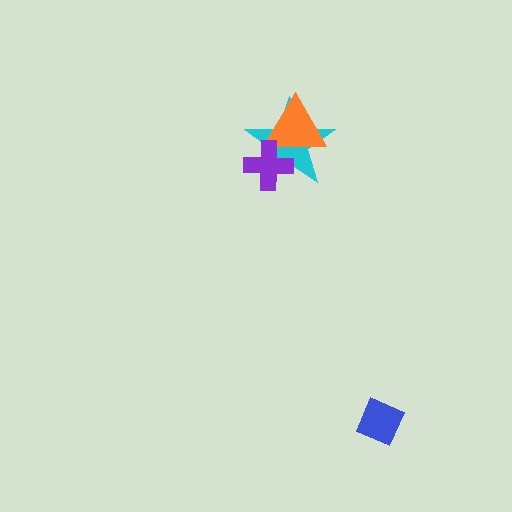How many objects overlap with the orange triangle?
2 objects overlap with the orange triangle.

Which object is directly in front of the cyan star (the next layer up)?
The orange triangle is directly in front of the cyan star.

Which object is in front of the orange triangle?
The purple cross is in front of the orange triangle.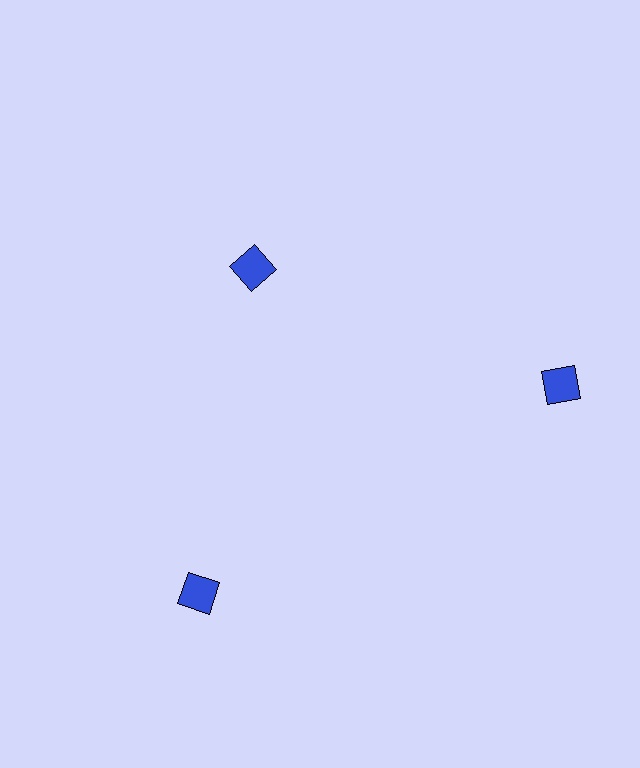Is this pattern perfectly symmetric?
No. The 3 blue diamonds are arranged in a ring, but one element near the 11 o'clock position is pulled inward toward the center, breaking the 3-fold rotational symmetry.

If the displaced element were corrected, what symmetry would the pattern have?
It would have 3-fold rotational symmetry — the pattern would map onto itself every 120 degrees.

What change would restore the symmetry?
The symmetry would be restored by moving it outward, back onto the ring so that all 3 diamonds sit at equal angles and equal distance from the center.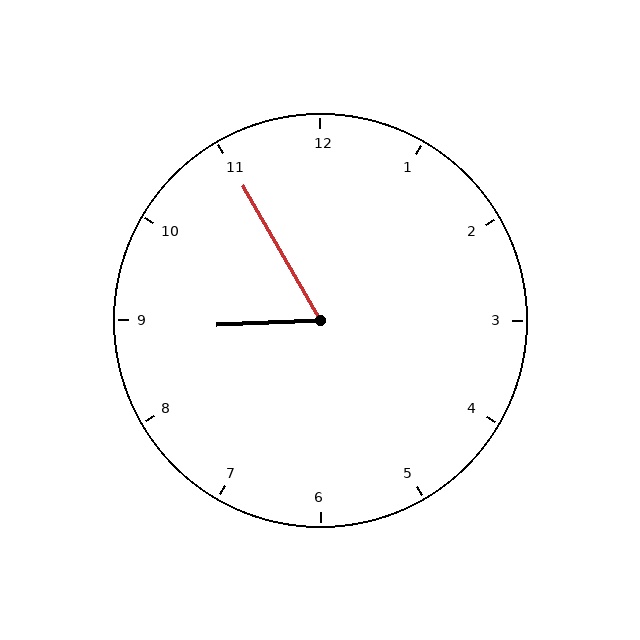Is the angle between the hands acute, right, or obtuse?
It is acute.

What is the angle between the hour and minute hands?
Approximately 62 degrees.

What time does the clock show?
8:55.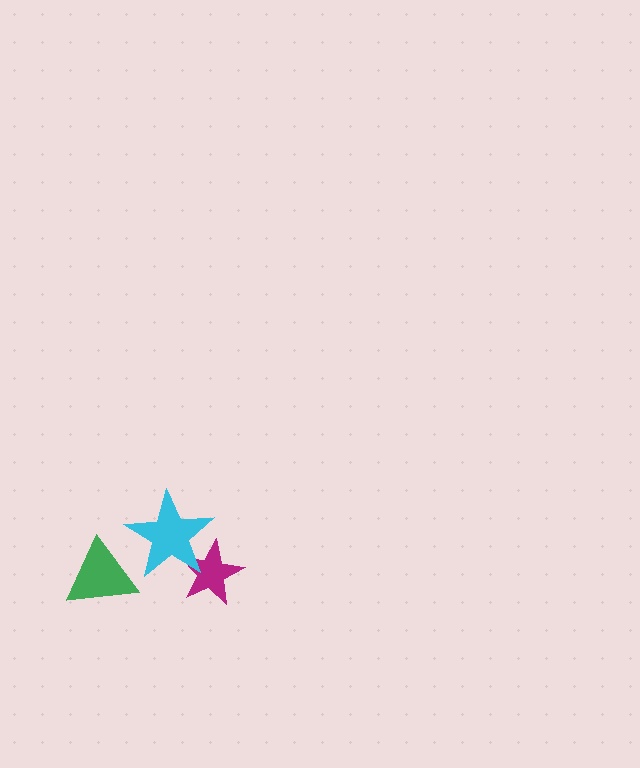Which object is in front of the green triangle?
The cyan star is in front of the green triangle.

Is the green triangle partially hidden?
Yes, it is partially covered by another shape.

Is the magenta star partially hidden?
Yes, it is partially covered by another shape.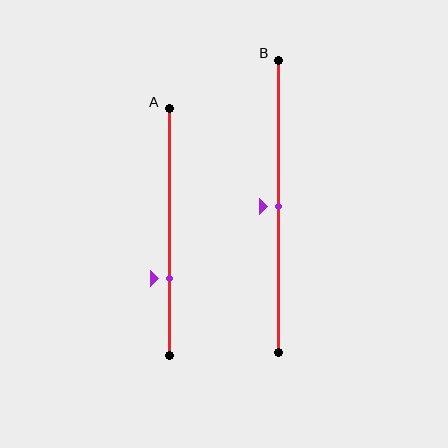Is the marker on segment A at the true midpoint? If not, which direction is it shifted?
No, the marker on segment A is shifted downward by about 19% of the segment length.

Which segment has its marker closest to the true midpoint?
Segment B has its marker closest to the true midpoint.